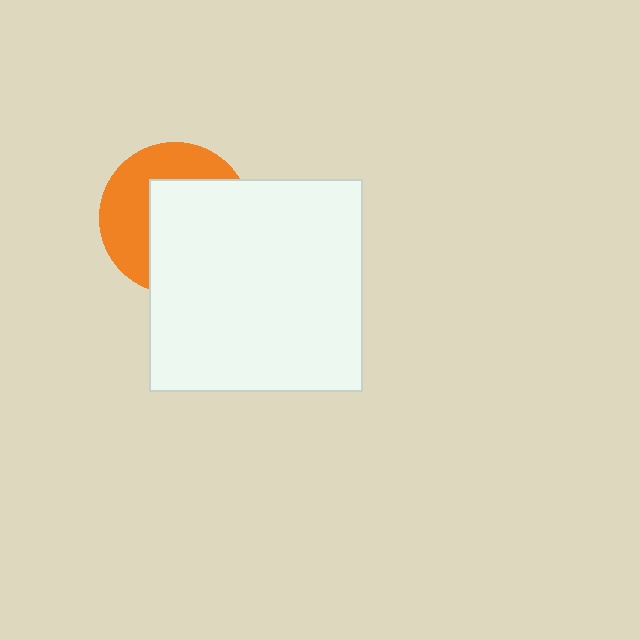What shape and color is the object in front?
The object in front is a white square.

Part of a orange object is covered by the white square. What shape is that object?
It is a circle.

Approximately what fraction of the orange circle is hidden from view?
Roughly 56% of the orange circle is hidden behind the white square.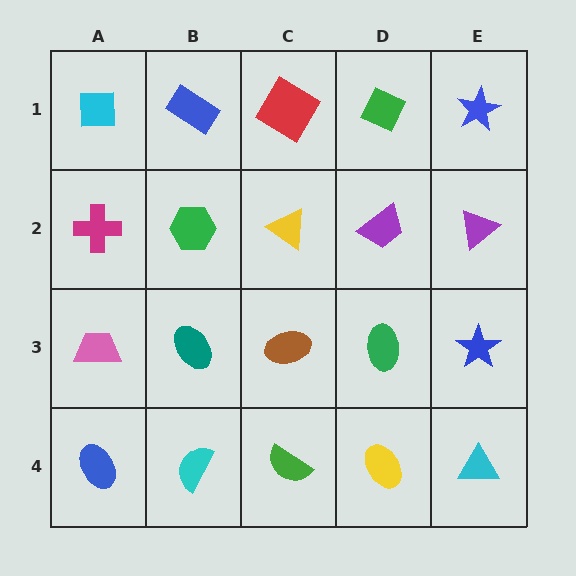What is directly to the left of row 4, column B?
A blue ellipse.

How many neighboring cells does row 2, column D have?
4.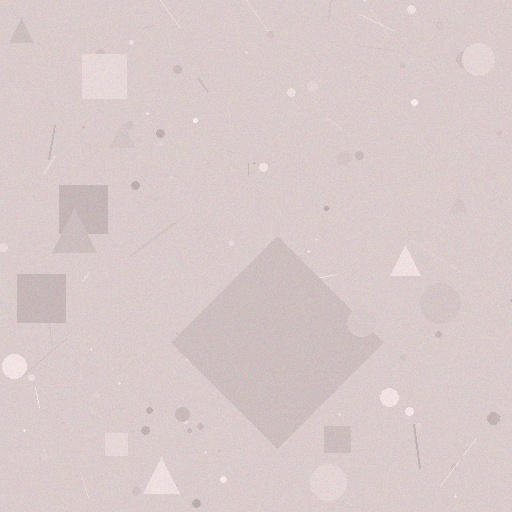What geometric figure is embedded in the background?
A diamond is embedded in the background.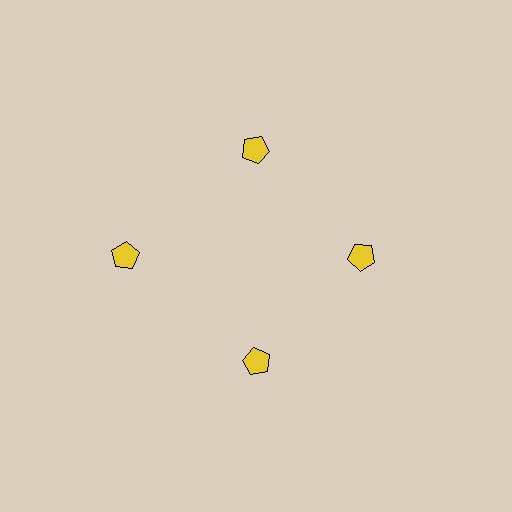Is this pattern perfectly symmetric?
No. The 4 yellow pentagons are arranged in a ring, but one element near the 9 o'clock position is pushed outward from the center, breaking the 4-fold rotational symmetry.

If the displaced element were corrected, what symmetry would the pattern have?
It would have 4-fold rotational symmetry — the pattern would map onto itself every 90 degrees.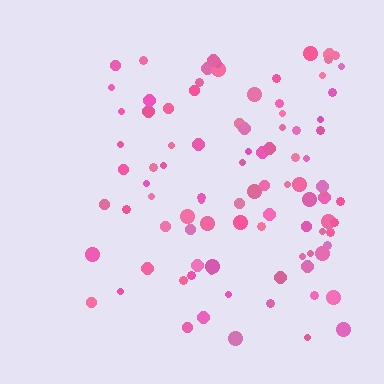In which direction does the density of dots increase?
From left to right, with the right side densest.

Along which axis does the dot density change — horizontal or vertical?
Horizontal.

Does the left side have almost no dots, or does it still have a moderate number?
Still a moderate number, just noticeably fewer than the right.